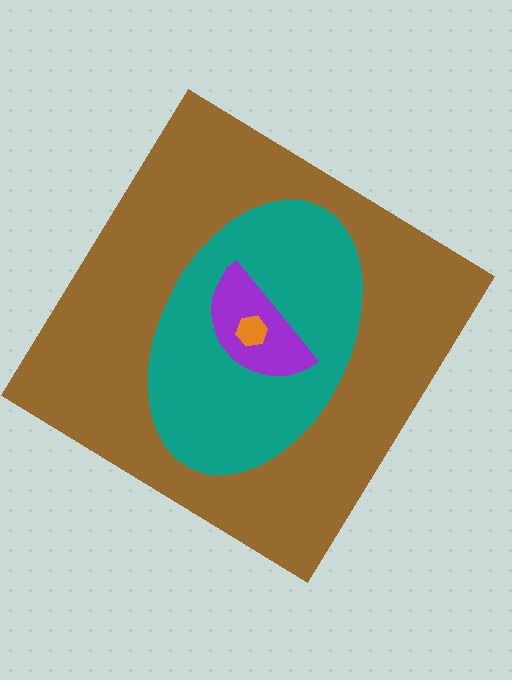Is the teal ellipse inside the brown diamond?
Yes.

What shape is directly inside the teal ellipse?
The purple semicircle.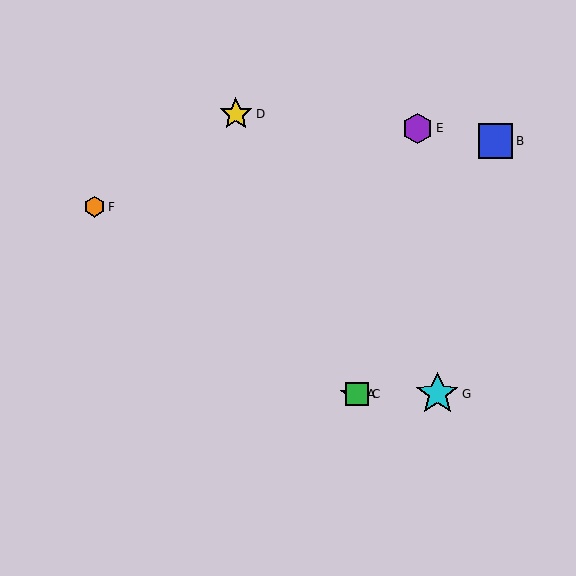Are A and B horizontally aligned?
No, A is at y≈394 and B is at y≈141.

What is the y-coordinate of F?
Object F is at y≈207.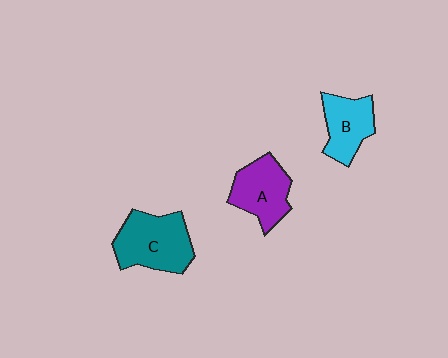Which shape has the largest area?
Shape C (teal).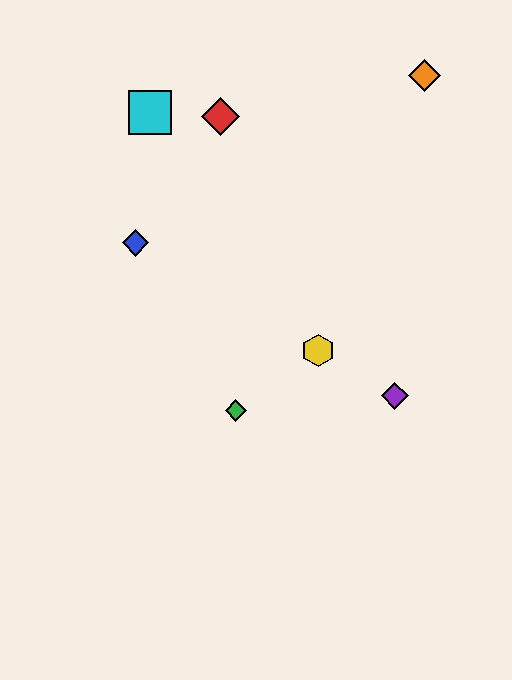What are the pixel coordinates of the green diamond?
The green diamond is at (236, 410).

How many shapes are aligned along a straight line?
3 shapes (the blue diamond, the yellow hexagon, the purple diamond) are aligned along a straight line.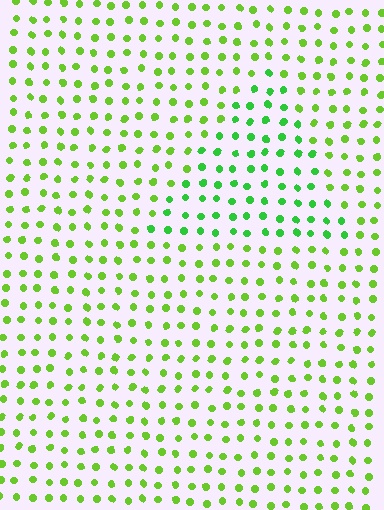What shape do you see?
I see a triangle.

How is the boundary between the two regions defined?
The boundary is defined purely by a slight shift in hue (about 28 degrees). Spacing, size, and orientation are identical on both sides.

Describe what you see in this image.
The image is filled with small lime elements in a uniform arrangement. A triangle-shaped region is visible where the elements are tinted to a slightly different hue, forming a subtle color boundary.